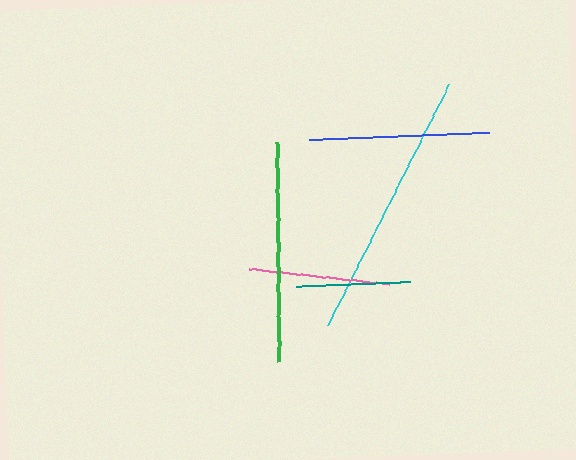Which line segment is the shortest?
The teal line is the shortest at approximately 114 pixels.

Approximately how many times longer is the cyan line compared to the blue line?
The cyan line is approximately 1.5 times the length of the blue line.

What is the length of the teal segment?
The teal segment is approximately 114 pixels long.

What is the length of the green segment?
The green segment is approximately 219 pixels long.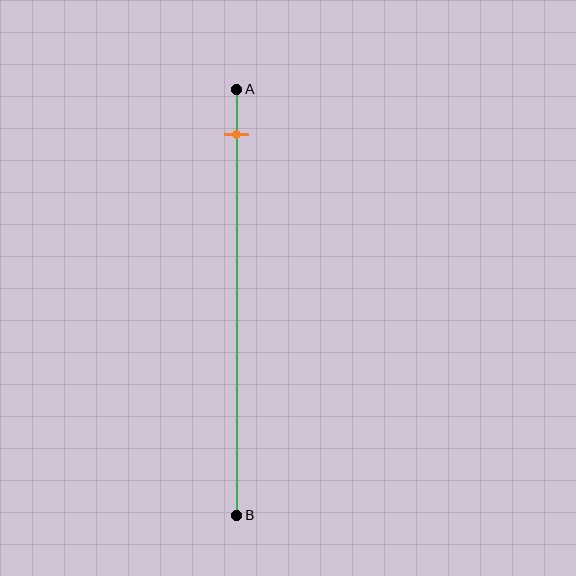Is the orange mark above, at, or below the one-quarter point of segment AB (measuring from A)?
The orange mark is above the one-quarter point of segment AB.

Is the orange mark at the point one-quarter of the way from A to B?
No, the mark is at about 10% from A, not at the 25% one-quarter point.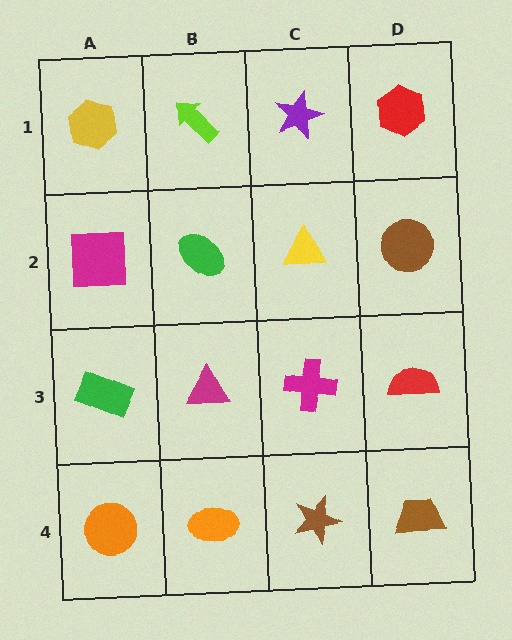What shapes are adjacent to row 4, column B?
A magenta triangle (row 3, column B), an orange circle (row 4, column A), a brown star (row 4, column C).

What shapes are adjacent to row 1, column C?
A yellow triangle (row 2, column C), a lime arrow (row 1, column B), a red hexagon (row 1, column D).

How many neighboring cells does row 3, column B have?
4.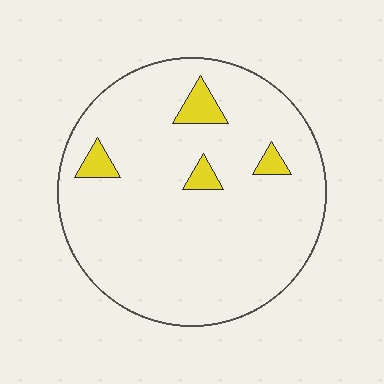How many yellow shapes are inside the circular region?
4.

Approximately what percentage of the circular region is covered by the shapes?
Approximately 5%.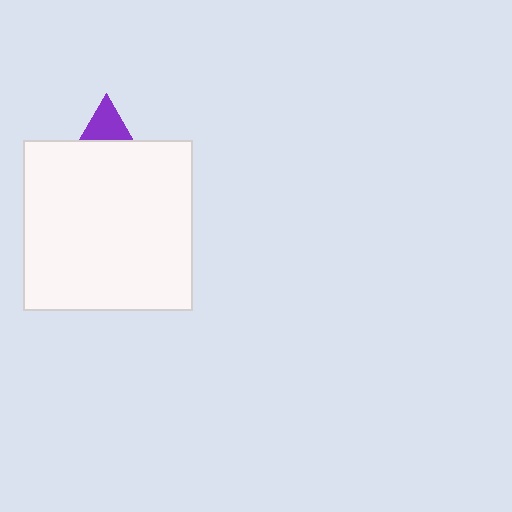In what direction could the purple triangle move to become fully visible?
The purple triangle could move up. That would shift it out from behind the white square entirely.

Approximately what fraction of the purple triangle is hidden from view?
Roughly 68% of the purple triangle is hidden behind the white square.